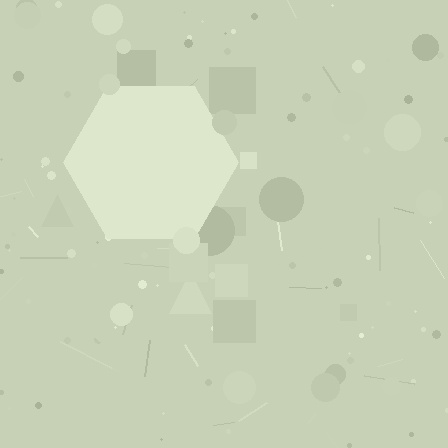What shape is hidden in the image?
A hexagon is hidden in the image.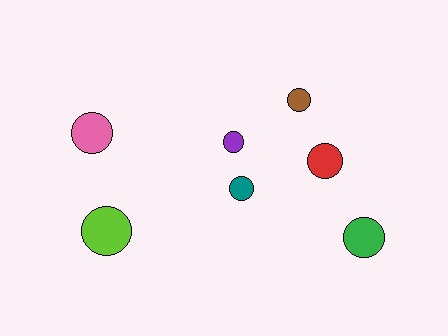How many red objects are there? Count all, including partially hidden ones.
There is 1 red object.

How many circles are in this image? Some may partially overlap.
There are 7 circles.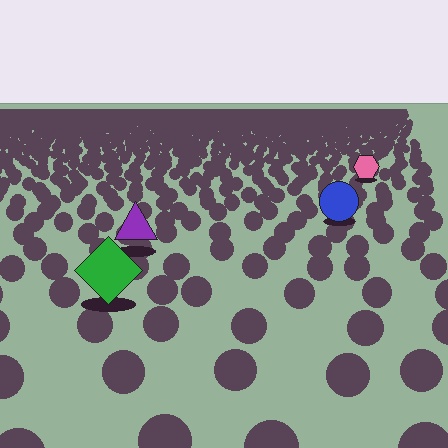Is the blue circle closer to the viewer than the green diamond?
No. The green diamond is closer — you can tell from the texture gradient: the ground texture is coarser near it.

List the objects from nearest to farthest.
From nearest to farthest: the green diamond, the purple triangle, the blue circle, the pink hexagon.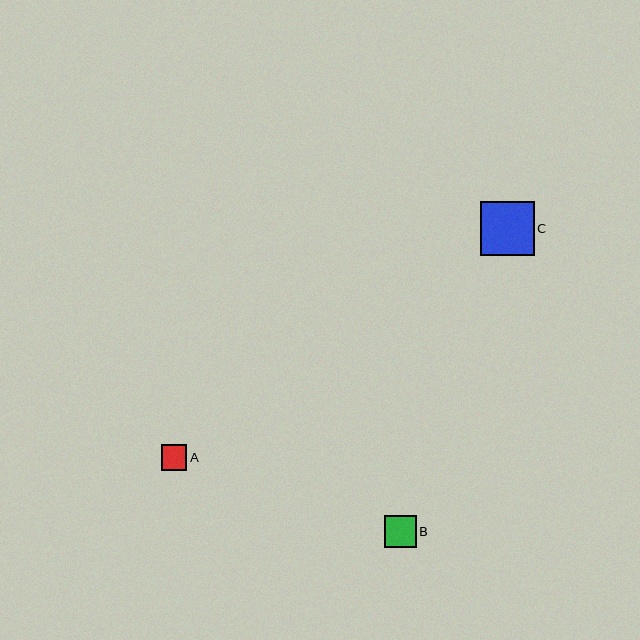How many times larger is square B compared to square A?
Square B is approximately 1.2 times the size of square A.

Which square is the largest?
Square C is the largest with a size of approximately 54 pixels.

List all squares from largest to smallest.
From largest to smallest: C, B, A.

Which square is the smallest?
Square A is the smallest with a size of approximately 26 pixels.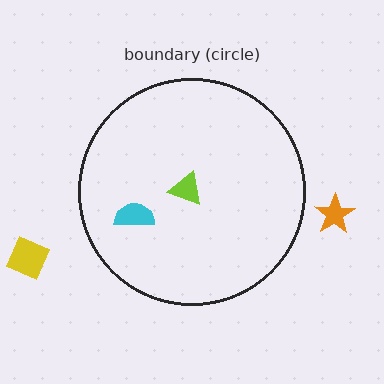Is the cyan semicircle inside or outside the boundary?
Inside.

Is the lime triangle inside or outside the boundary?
Inside.